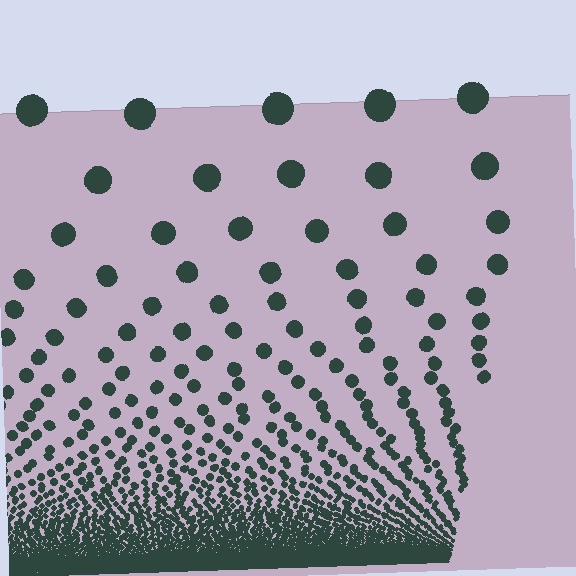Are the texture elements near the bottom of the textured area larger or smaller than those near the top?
Smaller. The gradient is inverted — elements near the bottom are smaller and denser.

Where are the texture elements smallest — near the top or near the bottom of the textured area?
Near the bottom.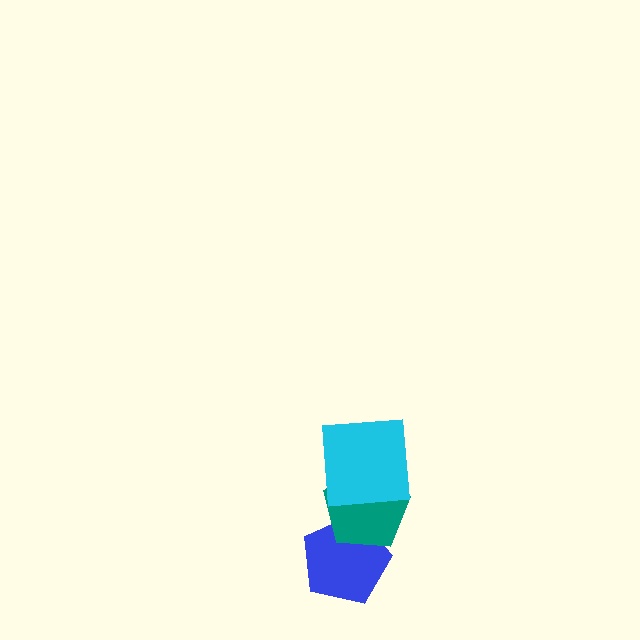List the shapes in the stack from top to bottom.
From top to bottom: the cyan square, the teal pentagon, the blue pentagon.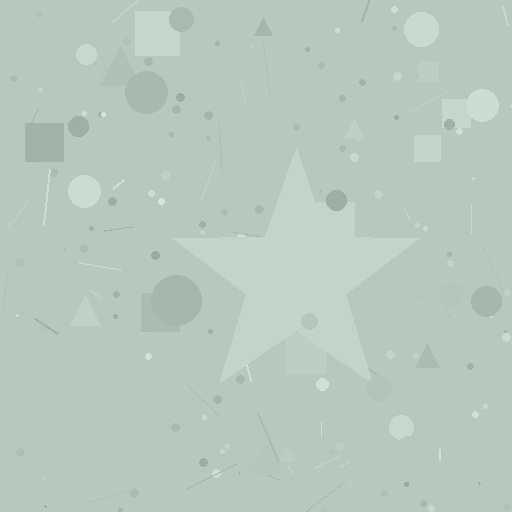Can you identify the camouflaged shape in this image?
The camouflaged shape is a star.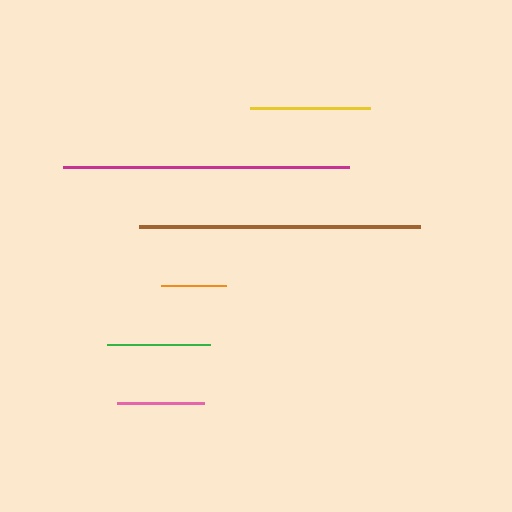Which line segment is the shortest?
The orange line is the shortest at approximately 65 pixels.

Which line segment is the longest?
The magenta line is the longest at approximately 287 pixels.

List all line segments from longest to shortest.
From longest to shortest: magenta, brown, yellow, green, pink, orange.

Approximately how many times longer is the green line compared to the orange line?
The green line is approximately 1.6 times the length of the orange line.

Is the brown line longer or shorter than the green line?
The brown line is longer than the green line.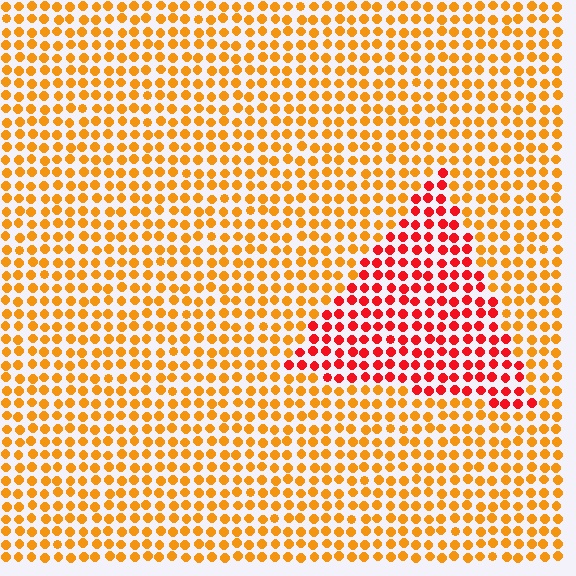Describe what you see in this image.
The image is filled with small orange elements in a uniform arrangement. A triangle-shaped region is visible where the elements are tinted to a slightly different hue, forming a subtle color boundary.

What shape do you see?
I see a triangle.